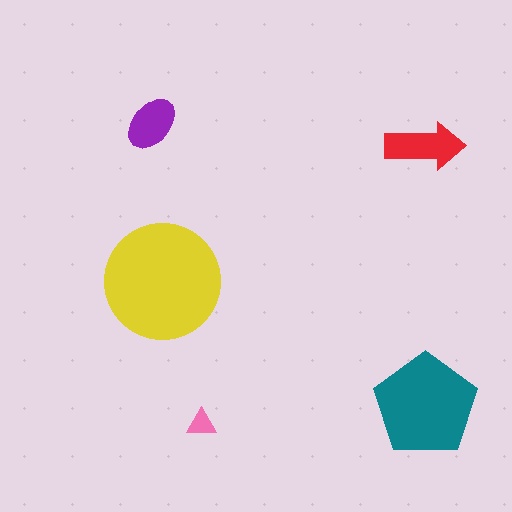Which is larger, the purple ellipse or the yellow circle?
The yellow circle.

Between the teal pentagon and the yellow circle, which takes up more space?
The yellow circle.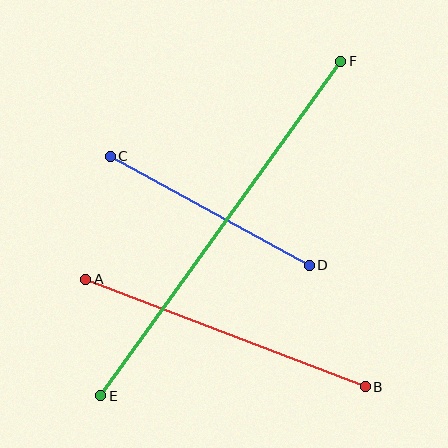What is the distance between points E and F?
The distance is approximately 412 pixels.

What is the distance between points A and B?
The distance is approximately 299 pixels.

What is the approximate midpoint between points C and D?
The midpoint is at approximately (210, 211) pixels.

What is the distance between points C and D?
The distance is approximately 227 pixels.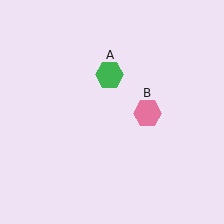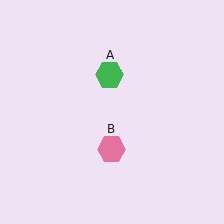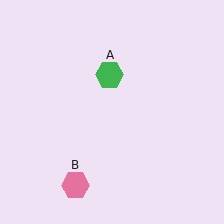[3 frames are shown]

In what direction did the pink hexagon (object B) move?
The pink hexagon (object B) moved down and to the left.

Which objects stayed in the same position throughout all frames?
Green hexagon (object A) remained stationary.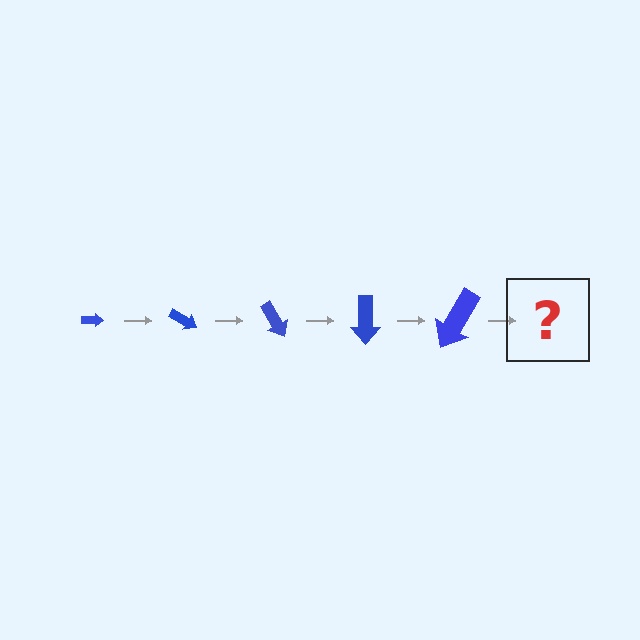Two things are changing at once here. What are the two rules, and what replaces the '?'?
The two rules are that the arrow grows larger each step and it rotates 30 degrees each step. The '?' should be an arrow, larger than the previous one and rotated 150 degrees from the start.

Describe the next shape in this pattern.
It should be an arrow, larger than the previous one and rotated 150 degrees from the start.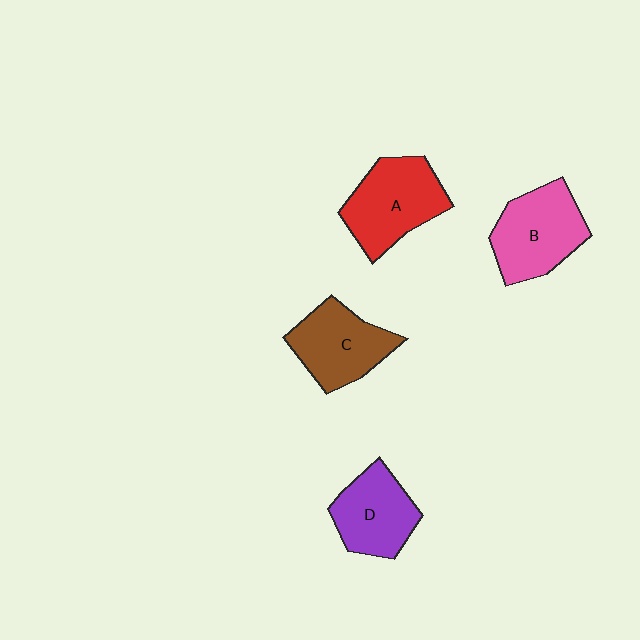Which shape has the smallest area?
Shape D (purple).